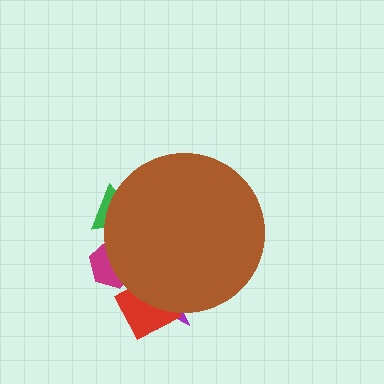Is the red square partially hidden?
Yes, the red square is partially hidden behind the brown circle.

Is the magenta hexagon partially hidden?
Yes, the magenta hexagon is partially hidden behind the brown circle.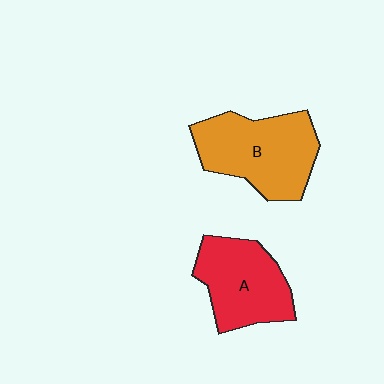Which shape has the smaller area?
Shape A (red).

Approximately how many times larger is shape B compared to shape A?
Approximately 1.2 times.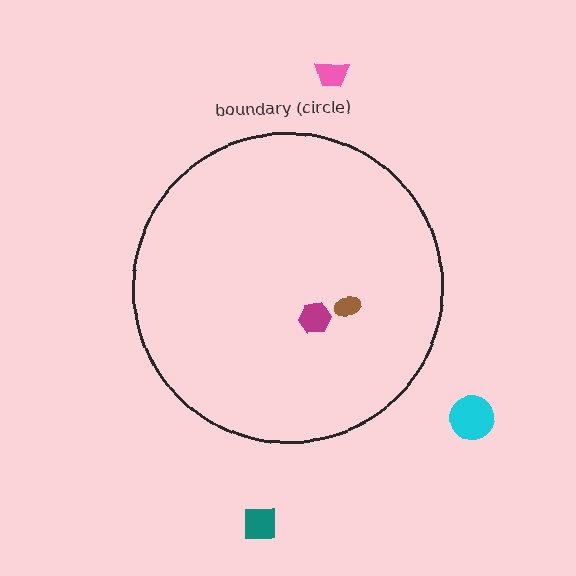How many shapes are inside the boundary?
2 inside, 3 outside.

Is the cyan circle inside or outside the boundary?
Outside.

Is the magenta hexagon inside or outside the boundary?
Inside.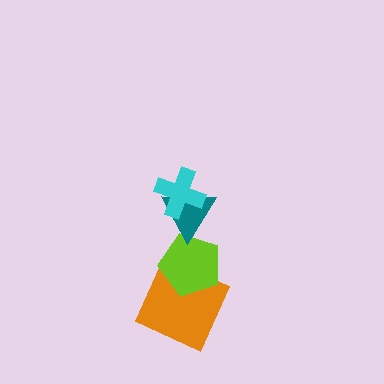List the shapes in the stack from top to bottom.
From top to bottom: the cyan cross, the teal triangle, the lime pentagon, the orange square.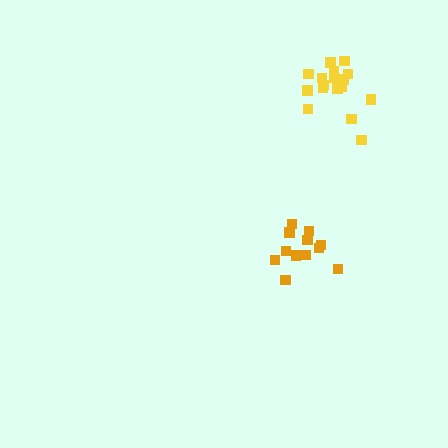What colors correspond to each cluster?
The clusters are colored: yellow, orange.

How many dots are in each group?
Group 1: 17 dots, Group 2: 12 dots (29 total).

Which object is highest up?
The yellow cluster is topmost.